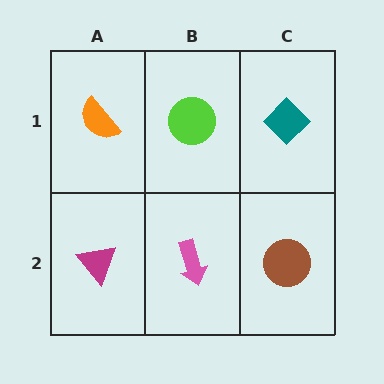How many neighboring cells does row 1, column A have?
2.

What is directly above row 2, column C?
A teal diamond.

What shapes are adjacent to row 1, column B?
A pink arrow (row 2, column B), an orange semicircle (row 1, column A), a teal diamond (row 1, column C).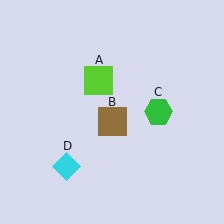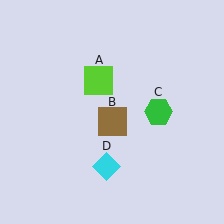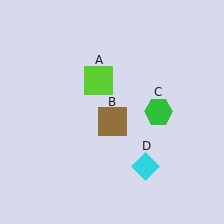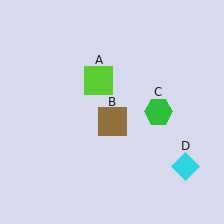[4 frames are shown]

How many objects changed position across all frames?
1 object changed position: cyan diamond (object D).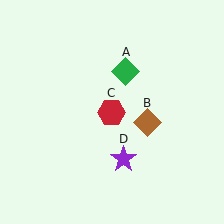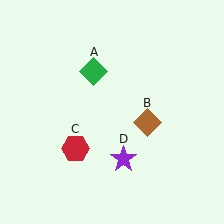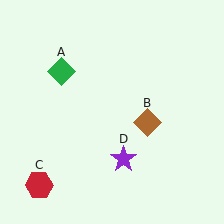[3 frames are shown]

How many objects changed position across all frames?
2 objects changed position: green diamond (object A), red hexagon (object C).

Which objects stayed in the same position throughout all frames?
Brown diamond (object B) and purple star (object D) remained stationary.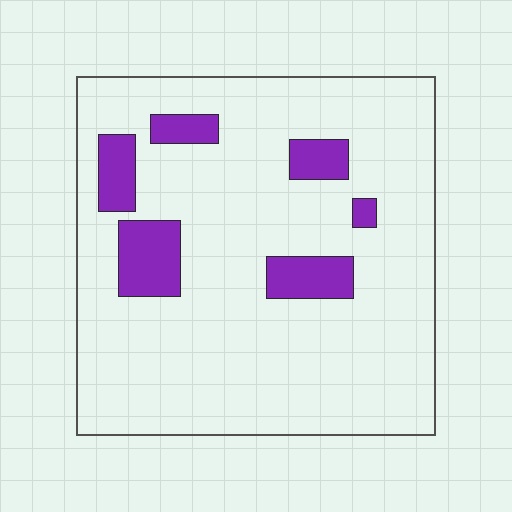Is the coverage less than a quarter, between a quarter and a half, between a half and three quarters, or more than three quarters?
Less than a quarter.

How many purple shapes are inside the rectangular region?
6.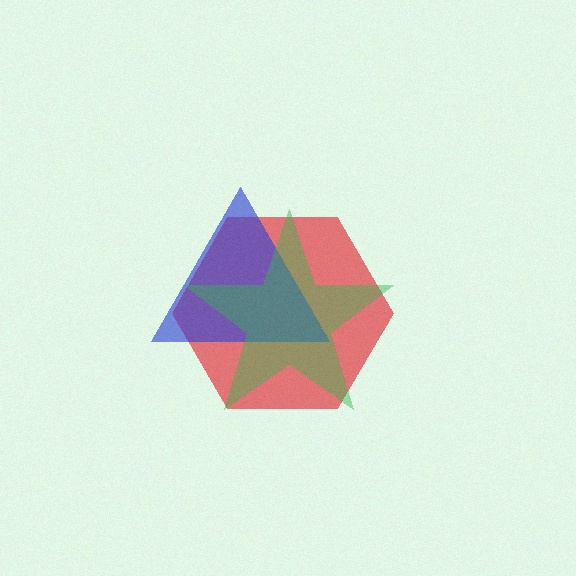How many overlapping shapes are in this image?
There are 3 overlapping shapes in the image.